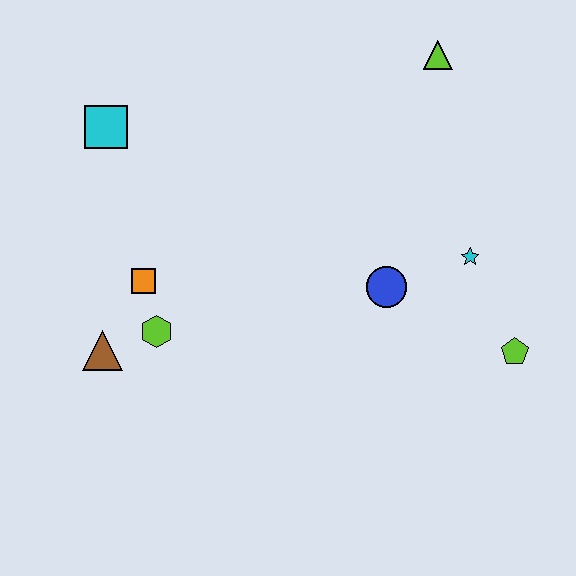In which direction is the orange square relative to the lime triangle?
The orange square is to the left of the lime triangle.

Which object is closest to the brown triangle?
The lime hexagon is closest to the brown triangle.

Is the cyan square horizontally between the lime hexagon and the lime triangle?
No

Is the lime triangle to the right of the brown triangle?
Yes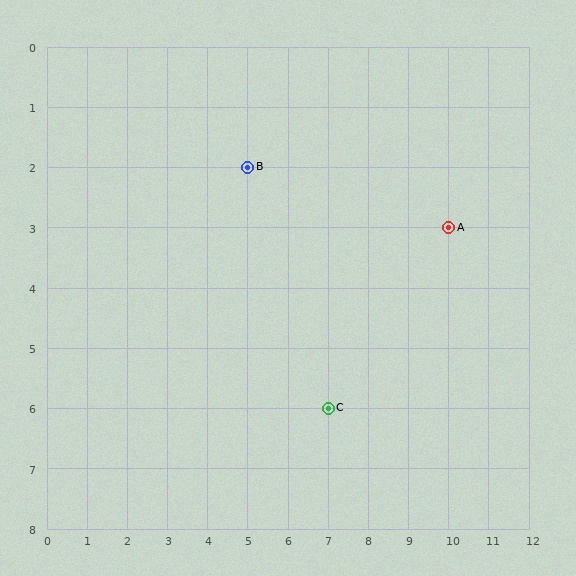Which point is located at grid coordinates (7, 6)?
Point C is at (7, 6).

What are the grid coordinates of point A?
Point A is at grid coordinates (10, 3).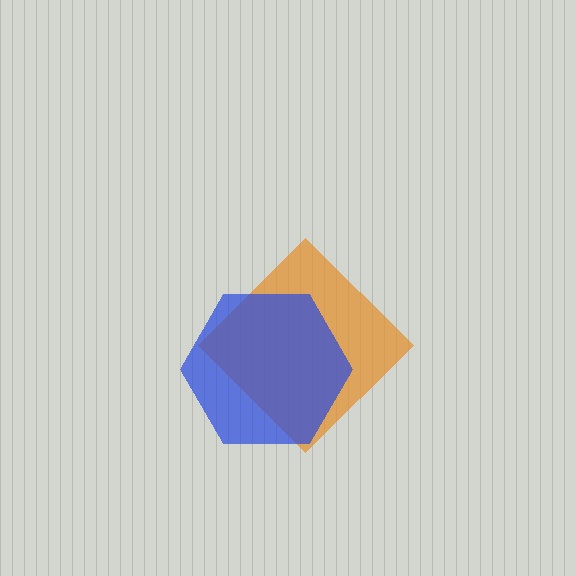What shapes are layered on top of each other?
The layered shapes are: an orange diamond, a blue hexagon.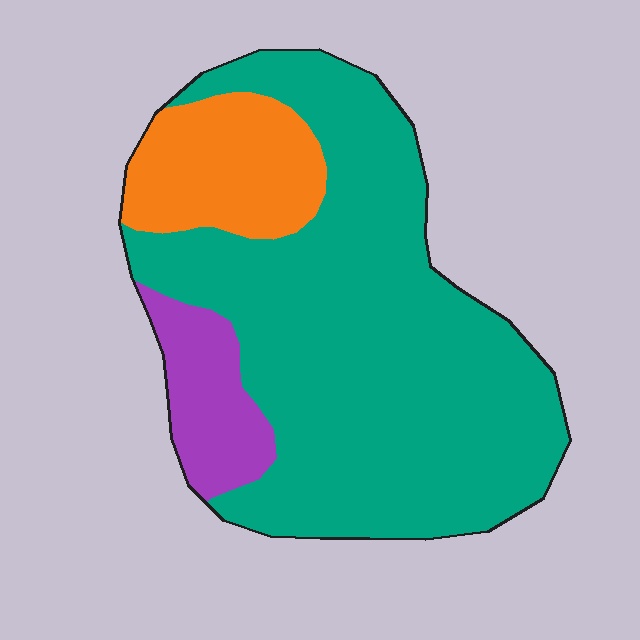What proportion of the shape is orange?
Orange takes up about one sixth (1/6) of the shape.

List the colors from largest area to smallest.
From largest to smallest: teal, orange, purple.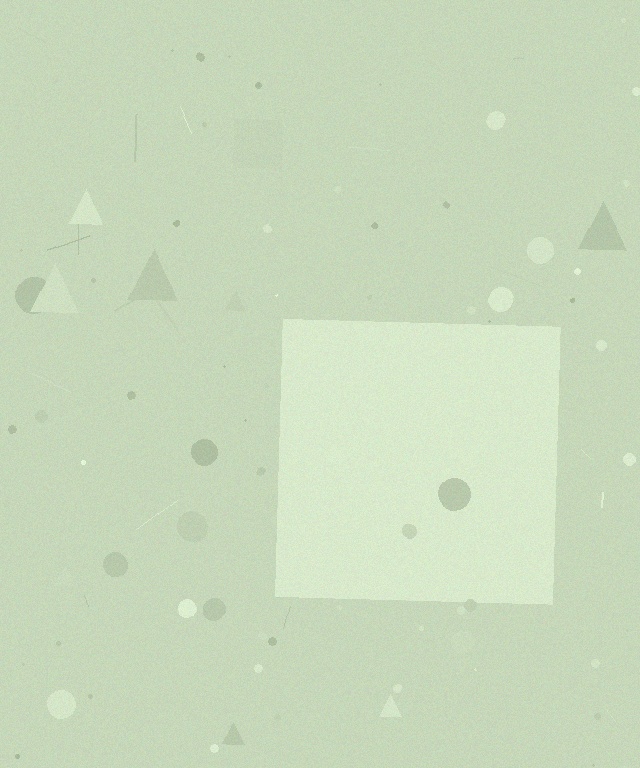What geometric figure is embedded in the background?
A square is embedded in the background.